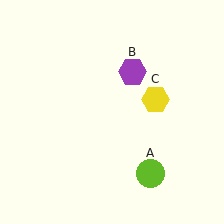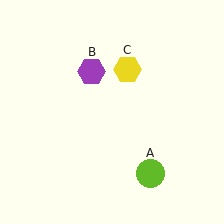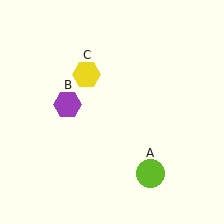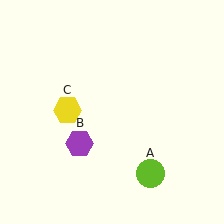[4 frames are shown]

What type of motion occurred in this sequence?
The purple hexagon (object B), yellow hexagon (object C) rotated counterclockwise around the center of the scene.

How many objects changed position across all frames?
2 objects changed position: purple hexagon (object B), yellow hexagon (object C).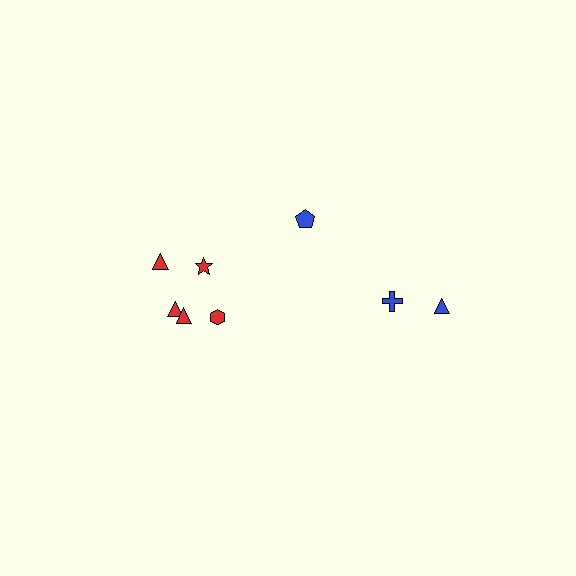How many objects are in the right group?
There are 3 objects.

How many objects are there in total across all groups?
There are 8 objects.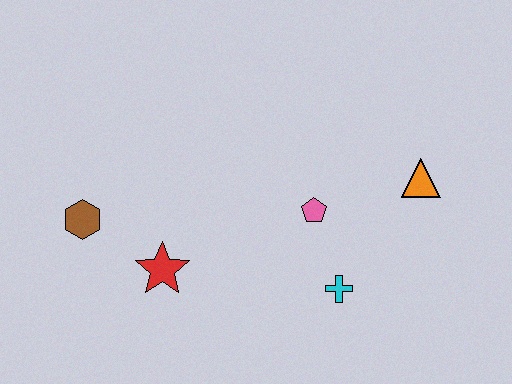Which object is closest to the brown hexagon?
The red star is closest to the brown hexagon.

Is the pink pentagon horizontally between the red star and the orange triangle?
Yes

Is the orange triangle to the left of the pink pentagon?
No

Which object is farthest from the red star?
The orange triangle is farthest from the red star.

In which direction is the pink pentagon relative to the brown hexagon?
The pink pentagon is to the right of the brown hexagon.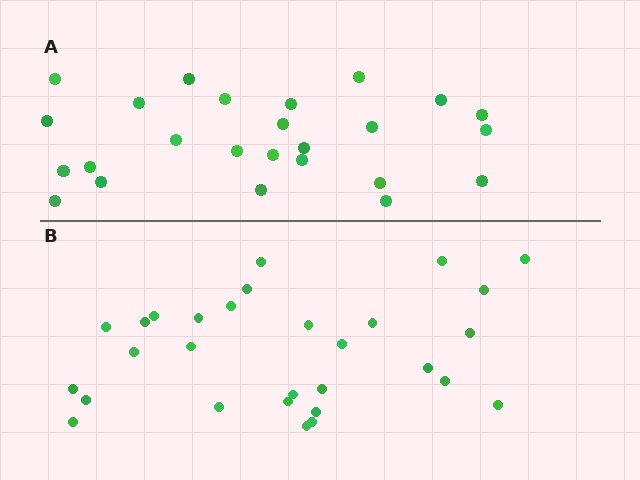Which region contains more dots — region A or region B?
Region B (the bottom region) has more dots.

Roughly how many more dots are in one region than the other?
Region B has about 4 more dots than region A.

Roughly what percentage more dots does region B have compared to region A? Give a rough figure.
About 15% more.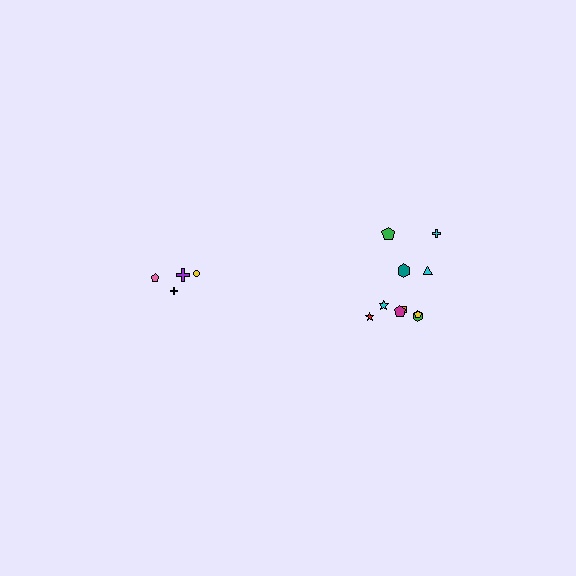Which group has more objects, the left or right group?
The right group.